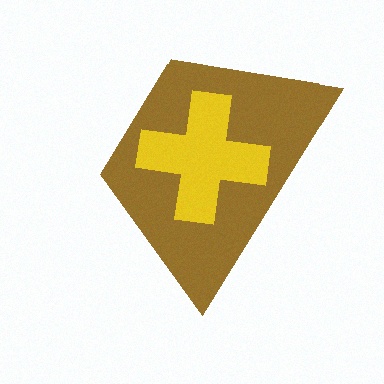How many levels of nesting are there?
2.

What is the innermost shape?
The yellow cross.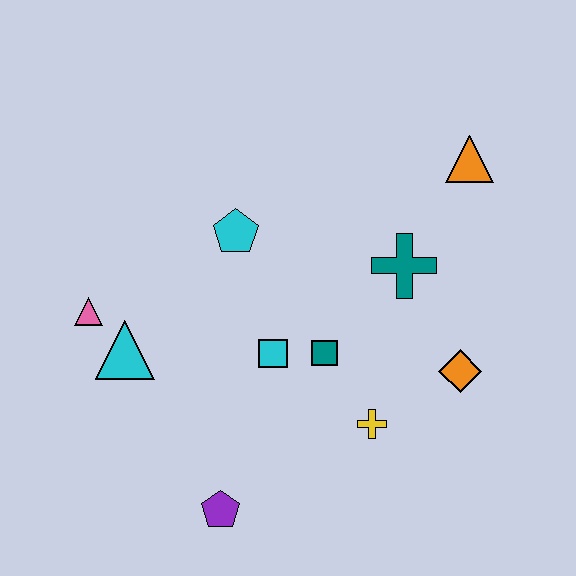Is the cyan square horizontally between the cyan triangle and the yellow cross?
Yes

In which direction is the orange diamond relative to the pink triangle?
The orange diamond is to the right of the pink triangle.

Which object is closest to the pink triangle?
The cyan triangle is closest to the pink triangle.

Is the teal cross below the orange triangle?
Yes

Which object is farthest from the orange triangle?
The purple pentagon is farthest from the orange triangle.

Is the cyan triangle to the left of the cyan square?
Yes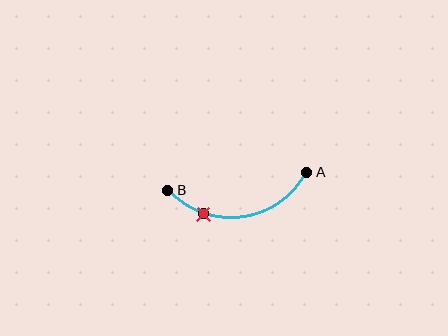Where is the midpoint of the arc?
The arc midpoint is the point on the curve farthest from the straight line joining A and B. It sits below that line.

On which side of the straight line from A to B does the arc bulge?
The arc bulges below the straight line connecting A and B.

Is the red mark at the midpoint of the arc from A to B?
No. The red mark lies on the arc but is closer to endpoint B. The arc midpoint would be at the point on the curve equidistant along the arc from both A and B.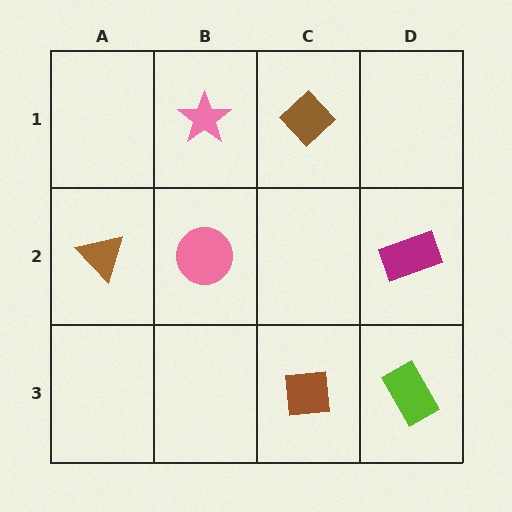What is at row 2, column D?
A magenta rectangle.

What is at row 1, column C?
A brown diamond.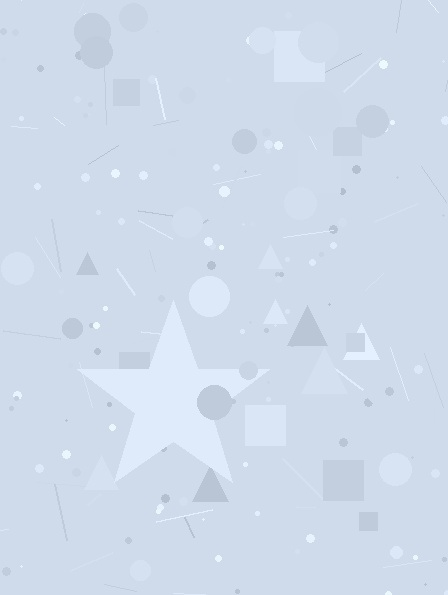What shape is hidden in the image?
A star is hidden in the image.